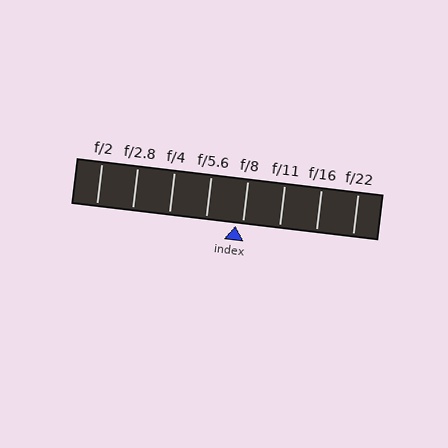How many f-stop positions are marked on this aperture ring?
There are 8 f-stop positions marked.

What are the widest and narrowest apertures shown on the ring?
The widest aperture shown is f/2 and the narrowest is f/22.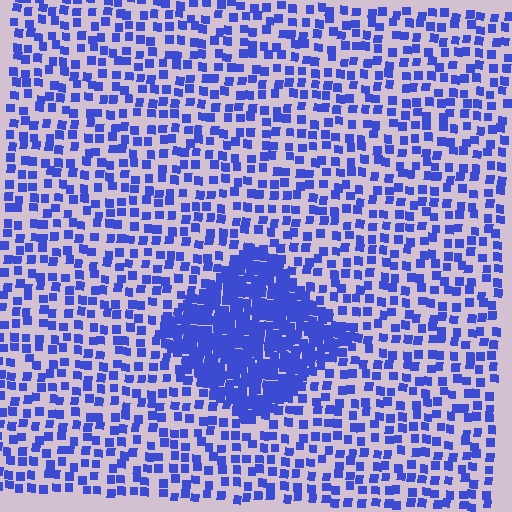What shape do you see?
I see a diamond.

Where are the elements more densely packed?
The elements are more densely packed inside the diamond boundary.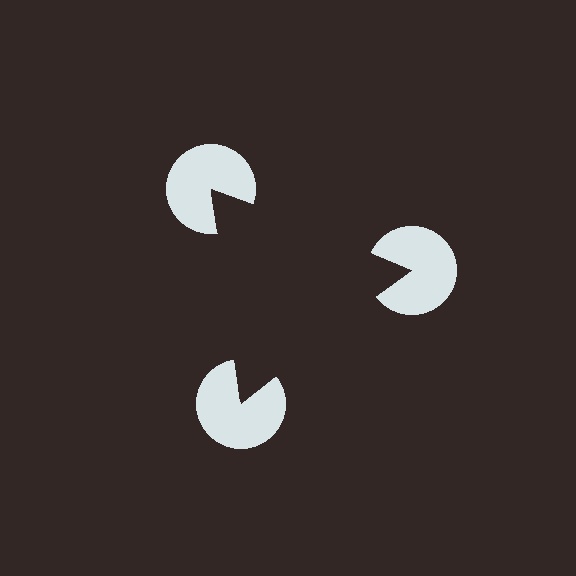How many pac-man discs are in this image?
There are 3 — one at each vertex of the illusory triangle.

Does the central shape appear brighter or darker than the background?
It typically appears slightly darker than the background, even though no actual brightness change is drawn.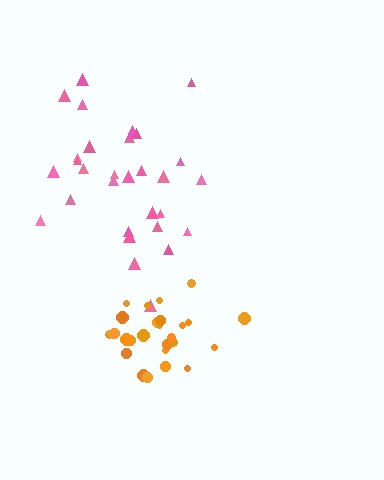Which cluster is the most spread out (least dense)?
Pink.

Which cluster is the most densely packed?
Orange.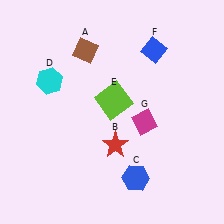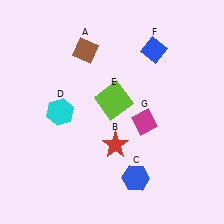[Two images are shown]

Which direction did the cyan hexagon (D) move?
The cyan hexagon (D) moved down.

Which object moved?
The cyan hexagon (D) moved down.